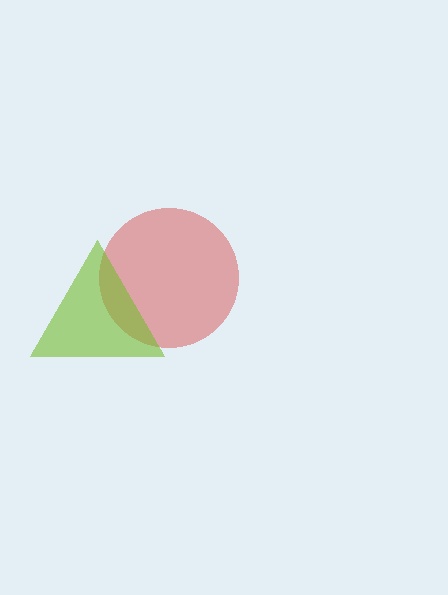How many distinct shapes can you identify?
There are 2 distinct shapes: a red circle, a lime triangle.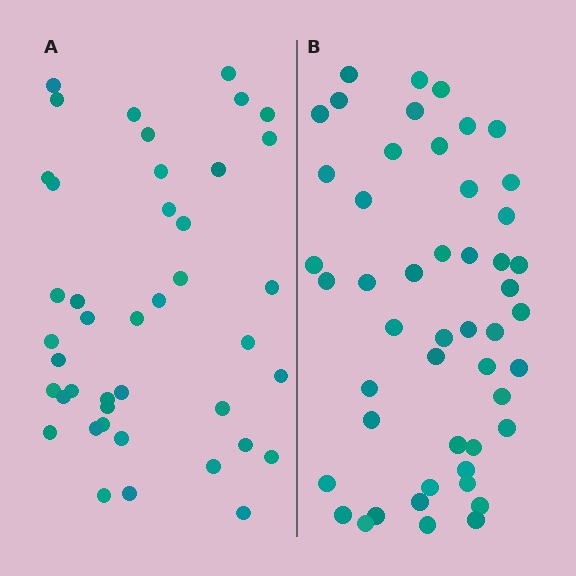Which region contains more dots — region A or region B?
Region B (the right region) has more dots.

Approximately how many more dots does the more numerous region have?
Region B has roughly 8 or so more dots than region A.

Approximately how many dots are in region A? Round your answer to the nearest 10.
About 40 dots. (The exact count is 42, which rounds to 40.)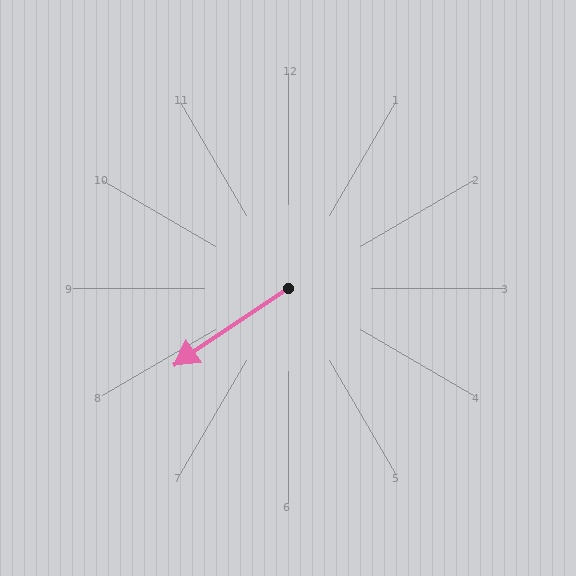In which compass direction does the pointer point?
Southwest.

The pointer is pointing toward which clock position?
Roughly 8 o'clock.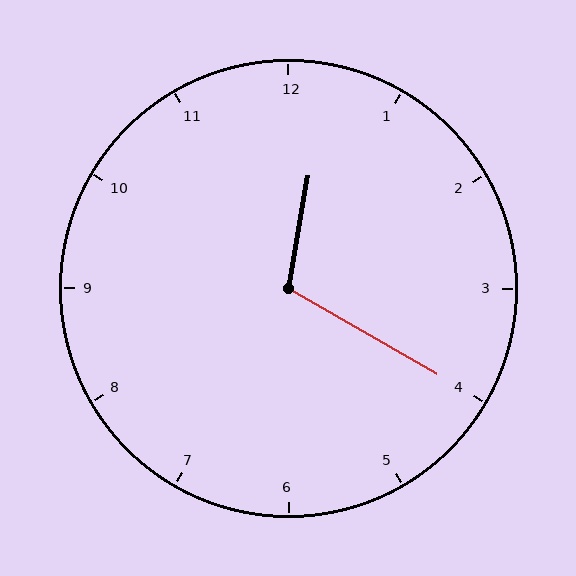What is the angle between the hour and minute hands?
Approximately 110 degrees.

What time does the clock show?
12:20.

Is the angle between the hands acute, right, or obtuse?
It is obtuse.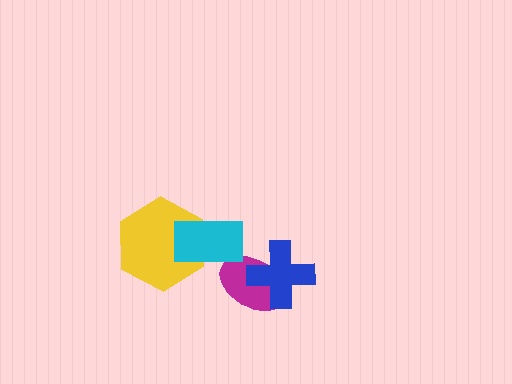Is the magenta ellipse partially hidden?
Yes, it is partially covered by another shape.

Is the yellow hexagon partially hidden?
Yes, it is partially covered by another shape.